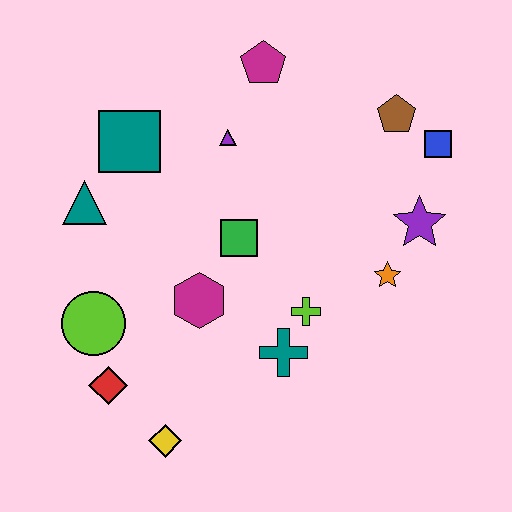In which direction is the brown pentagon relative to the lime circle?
The brown pentagon is to the right of the lime circle.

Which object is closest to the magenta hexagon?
The green square is closest to the magenta hexagon.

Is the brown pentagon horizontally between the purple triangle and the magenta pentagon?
No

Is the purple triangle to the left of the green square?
Yes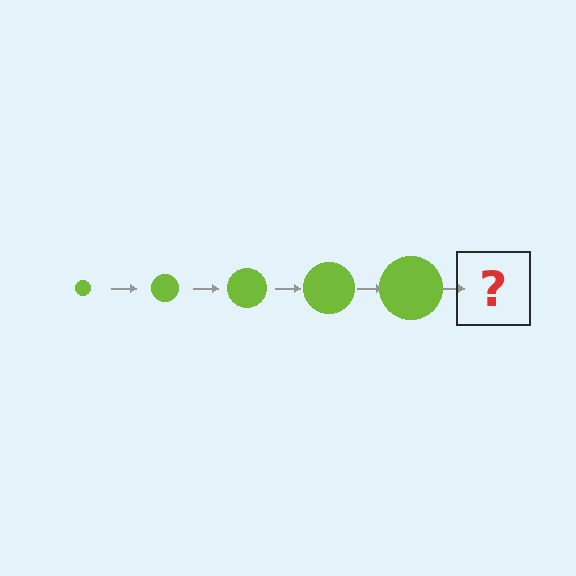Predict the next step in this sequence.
The next step is a lime circle, larger than the previous one.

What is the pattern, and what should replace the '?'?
The pattern is that the circle gets progressively larger each step. The '?' should be a lime circle, larger than the previous one.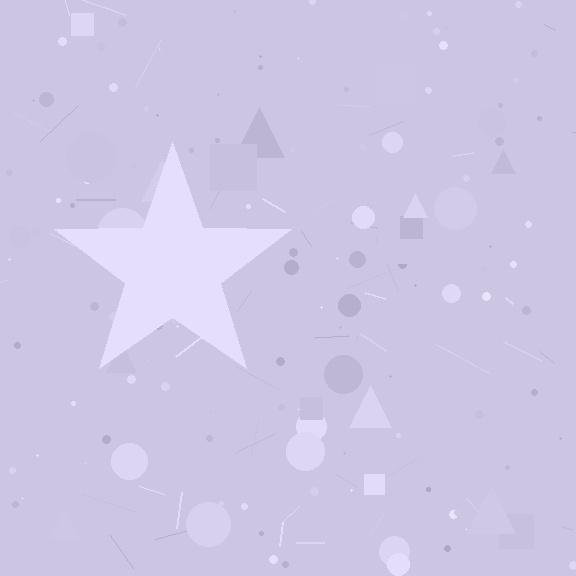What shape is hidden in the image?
A star is hidden in the image.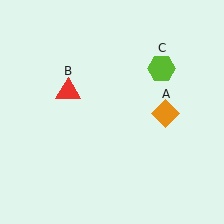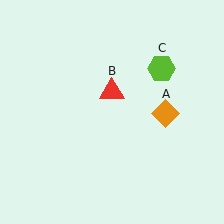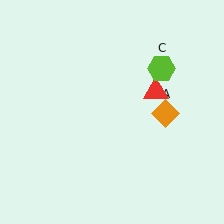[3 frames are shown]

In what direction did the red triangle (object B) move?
The red triangle (object B) moved right.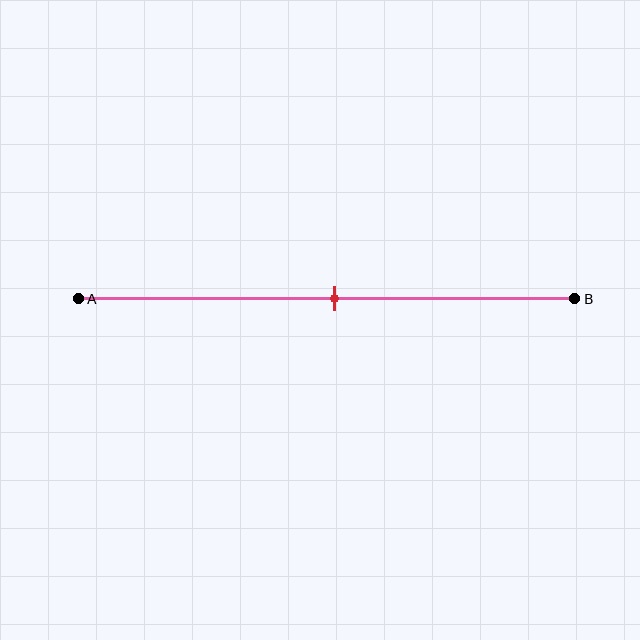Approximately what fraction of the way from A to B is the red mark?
The red mark is approximately 50% of the way from A to B.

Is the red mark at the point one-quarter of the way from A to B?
No, the mark is at about 50% from A, not at the 25% one-quarter point.